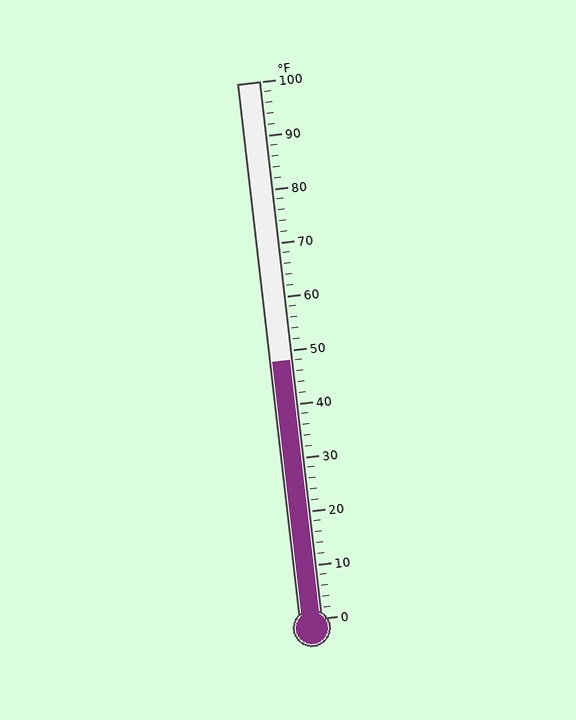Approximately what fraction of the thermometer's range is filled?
The thermometer is filled to approximately 50% of its range.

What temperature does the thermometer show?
The thermometer shows approximately 48°F.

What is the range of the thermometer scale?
The thermometer scale ranges from 0°F to 100°F.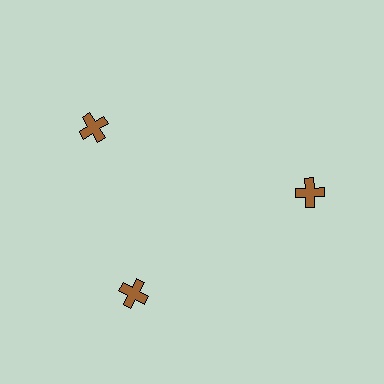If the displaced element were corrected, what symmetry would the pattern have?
It would have 3-fold rotational symmetry — the pattern would map onto itself every 120 degrees.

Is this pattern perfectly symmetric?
No. The 3 brown crosses are arranged in a ring, but one element near the 11 o'clock position is rotated out of alignment along the ring, breaking the 3-fold rotational symmetry.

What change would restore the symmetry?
The symmetry would be restored by rotating it back into even spacing with its neighbors so that all 3 crosses sit at equal angles and equal distance from the center.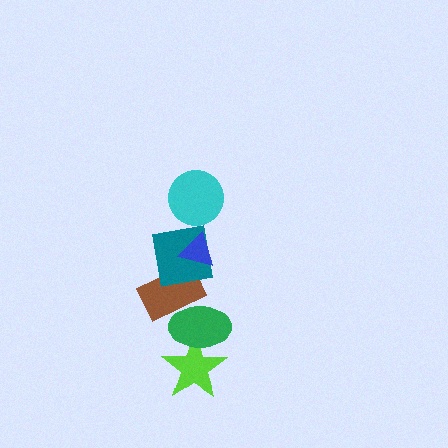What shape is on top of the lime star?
The green ellipse is on top of the lime star.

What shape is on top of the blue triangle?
The cyan circle is on top of the blue triangle.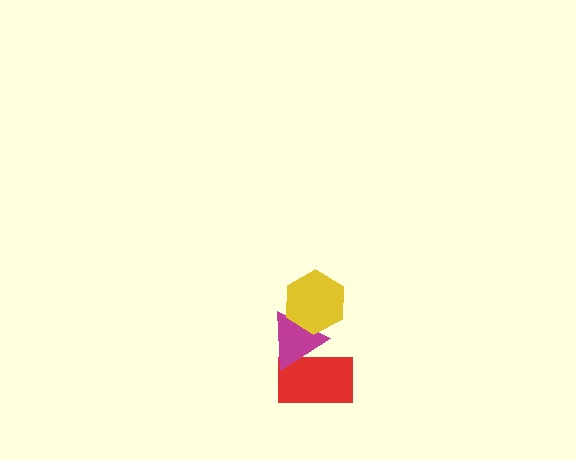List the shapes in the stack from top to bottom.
From top to bottom: the yellow hexagon, the magenta triangle, the red rectangle.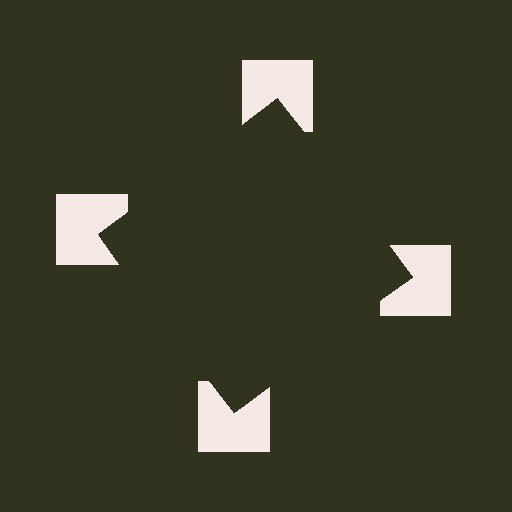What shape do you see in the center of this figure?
An illusory square — its edges are inferred from the aligned wedge cuts in the notched squares, not physically drawn.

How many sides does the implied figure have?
4 sides.